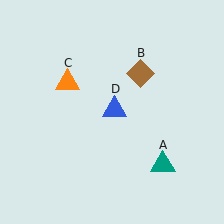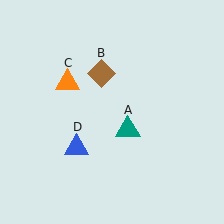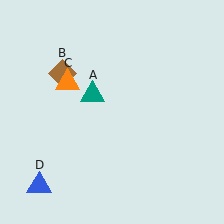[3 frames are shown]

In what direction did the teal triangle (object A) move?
The teal triangle (object A) moved up and to the left.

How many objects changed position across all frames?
3 objects changed position: teal triangle (object A), brown diamond (object B), blue triangle (object D).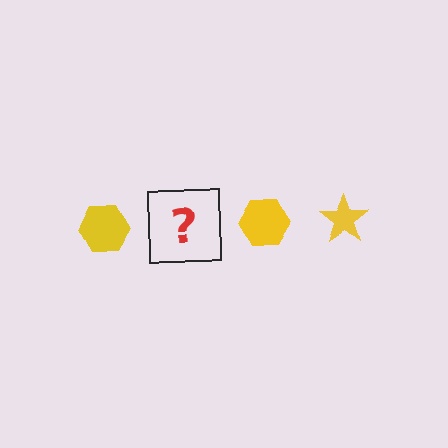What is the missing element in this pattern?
The missing element is a yellow star.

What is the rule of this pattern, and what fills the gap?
The rule is that the pattern cycles through hexagon, star shapes in yellow. The gap should be filled with a yellow star.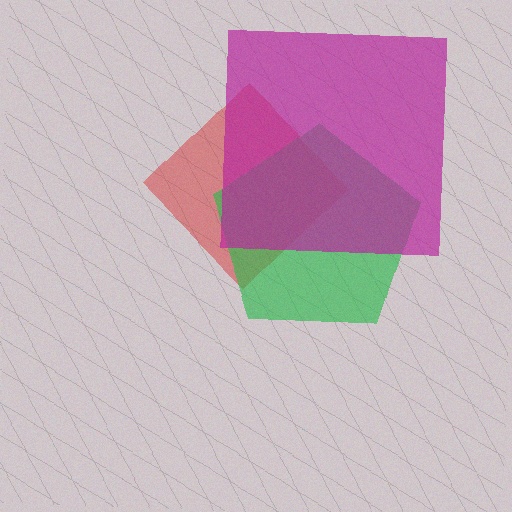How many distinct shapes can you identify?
There are 3 distinct shapes: a red diamond, a green pentagon, a magenta square.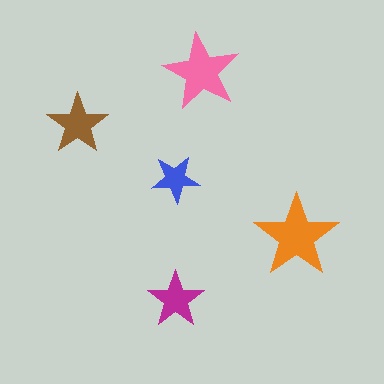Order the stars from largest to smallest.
the orange one, the pink one, the brown one, the magenta one, the blue one.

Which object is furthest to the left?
The brown star is leftmost.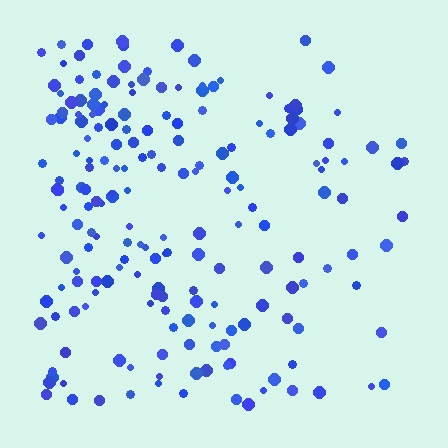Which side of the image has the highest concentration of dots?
The left.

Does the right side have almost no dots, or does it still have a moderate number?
Still a moderate number, just noticeably fewer than the left.